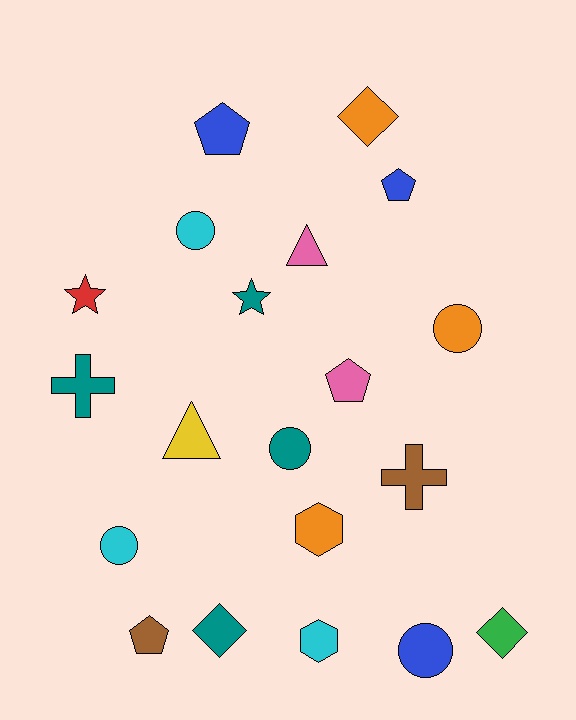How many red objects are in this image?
There is 1 red object.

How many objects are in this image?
There are 20 objects.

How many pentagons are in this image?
There are 4 pentagons.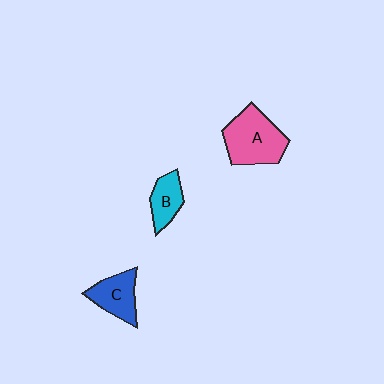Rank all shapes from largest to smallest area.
From largest to smallest: A (pink), C (blue), B (cyan).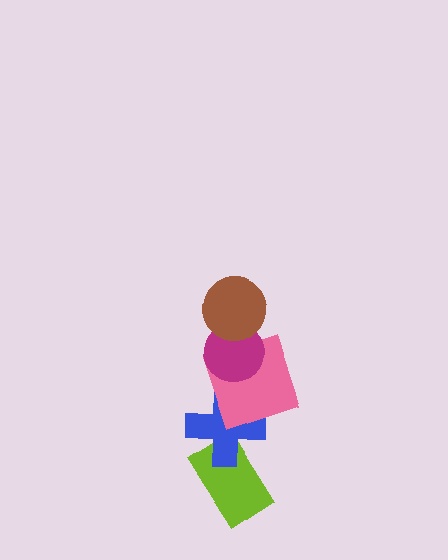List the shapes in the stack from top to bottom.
From top to bottom: the brown circle, the magenta circle, the pink square, the blue cross, the lime rectangle.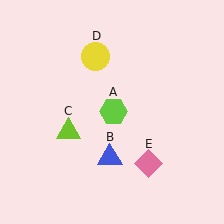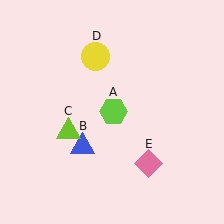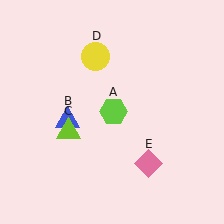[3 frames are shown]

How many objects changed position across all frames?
1 object changed position: blue triangle (object B).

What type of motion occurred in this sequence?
The blue triangle (object B) rotated clockwise around the center of the scene.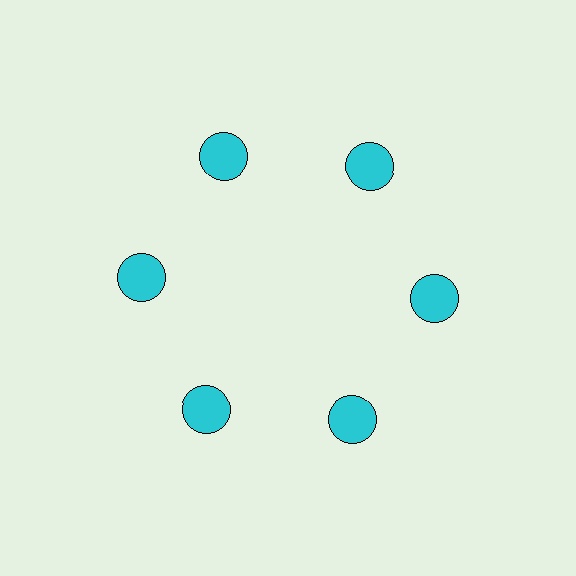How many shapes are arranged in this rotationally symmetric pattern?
There are 6 shapes, arranged in 6 groups of 1.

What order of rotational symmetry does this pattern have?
This pattern has 6-fold rotational symmetry.